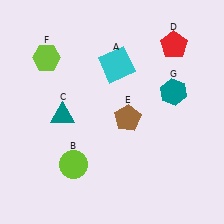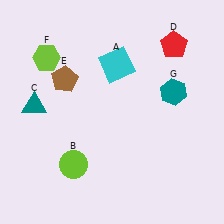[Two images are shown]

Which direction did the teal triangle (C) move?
The teal triangle (C) moved left.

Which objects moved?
The objects that moved are: the teal triangle (C), the brown pentagon (E).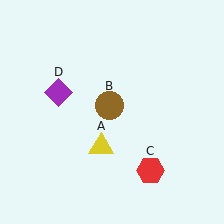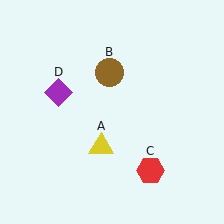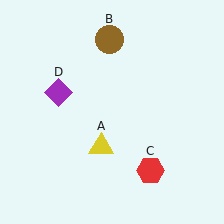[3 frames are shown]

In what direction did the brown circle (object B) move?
The brown circle (object B) moved up.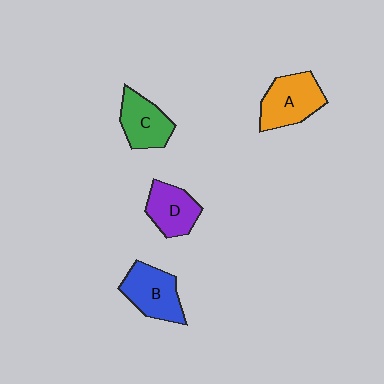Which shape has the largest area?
Shape A (orange).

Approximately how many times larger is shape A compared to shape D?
Approximately 1.3 times.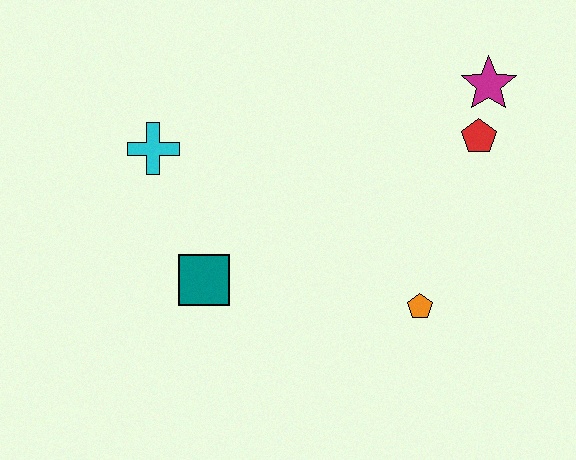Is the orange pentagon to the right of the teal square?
Yes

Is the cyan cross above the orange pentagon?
Yes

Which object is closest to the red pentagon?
The magenta star is closest to the red pentagon.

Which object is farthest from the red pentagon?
The cyan cross is farthest from the red pentagon.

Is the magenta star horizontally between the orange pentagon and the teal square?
No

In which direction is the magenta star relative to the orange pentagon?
The magenta star is above the orange pentagon.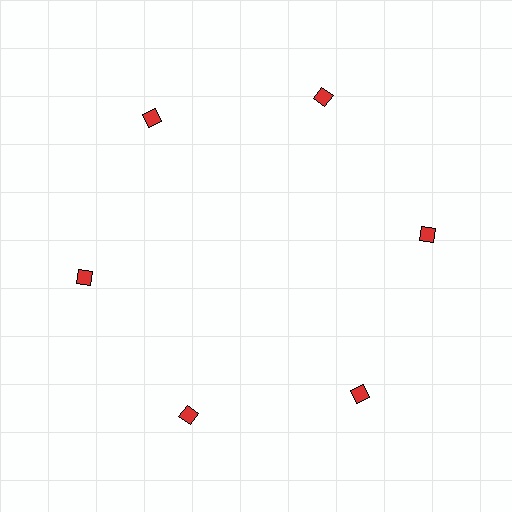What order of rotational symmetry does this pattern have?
This pattern has 6-fold rotational symmetry.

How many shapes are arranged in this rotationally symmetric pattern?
There are 6 shapes, arranged in 6 groups of 1.